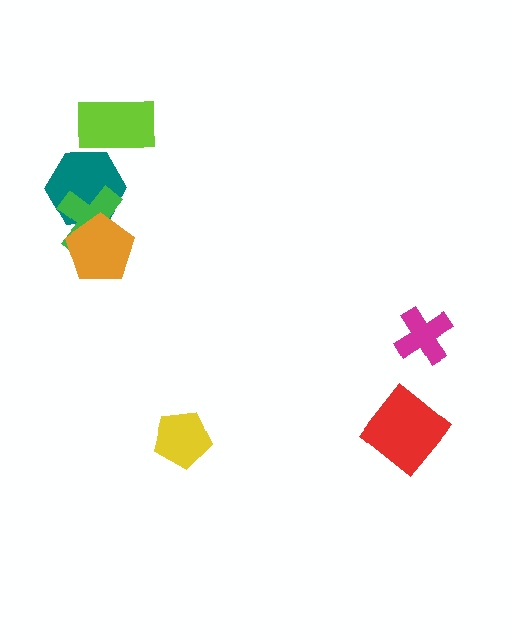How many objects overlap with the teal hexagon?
3 objects overlap with the teal hexagon.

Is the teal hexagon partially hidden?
Yes, it is partially covered by another shape.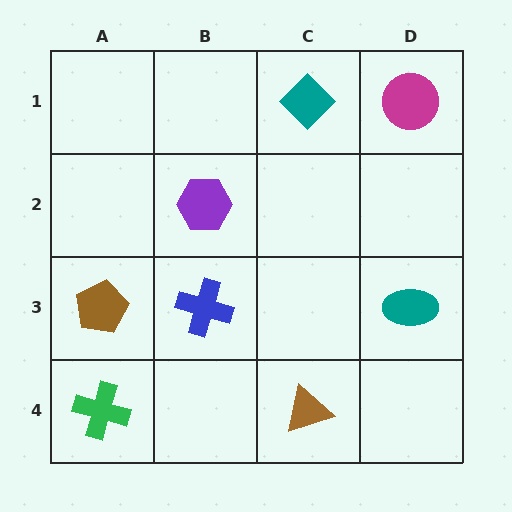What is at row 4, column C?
A brown triangle.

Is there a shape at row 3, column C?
No, that cell is empty.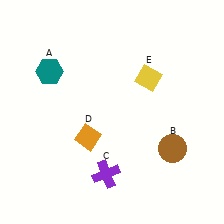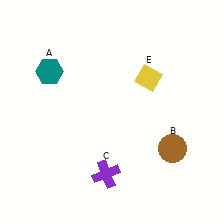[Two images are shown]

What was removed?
The orange diamond (D) was removed in Image 2.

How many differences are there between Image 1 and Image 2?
There is 1 difference between the two images.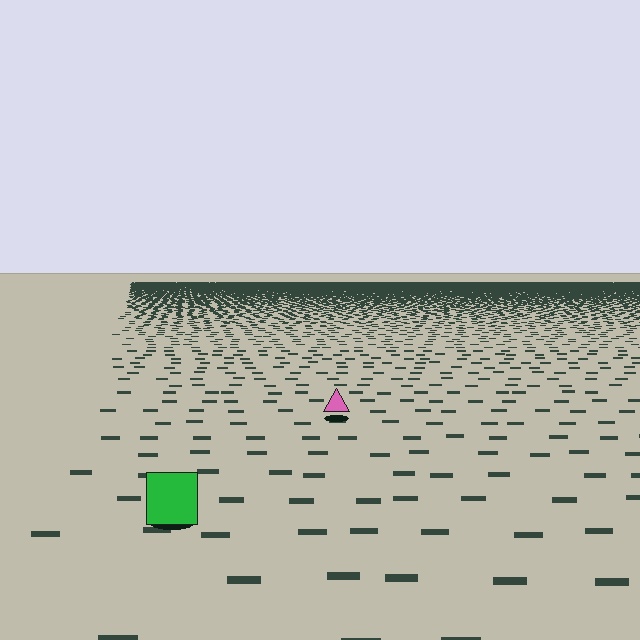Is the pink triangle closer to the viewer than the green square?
No. The green square is closer — you can tell from the texture gradient: the ground texture is coarser near it.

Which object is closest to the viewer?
The green square is closest. The texture marks near it are larger and more spread out.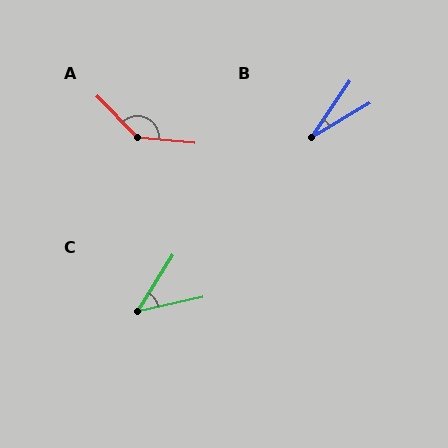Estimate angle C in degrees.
Approximately 44 degrees.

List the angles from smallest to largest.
B (24°), C (44°), A (140°).